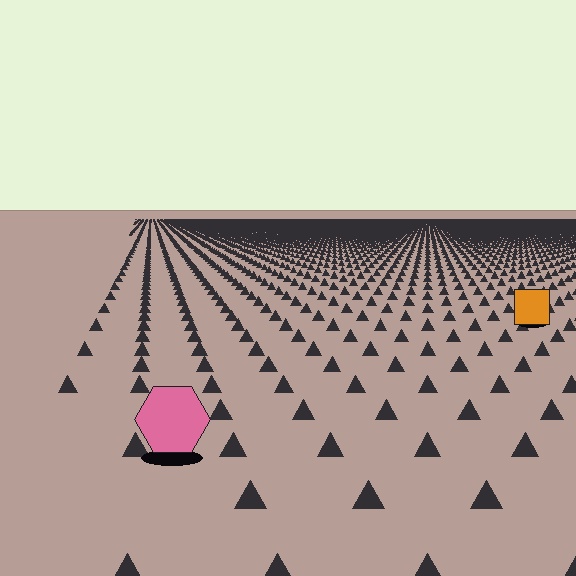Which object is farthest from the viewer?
The orange square is farthest from the viewer. It appears smaller and the ground texture around it is denser.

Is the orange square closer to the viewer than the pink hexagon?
No. The pink hexagon is closer — you can tell from the texture gradient: the ground texture is coarser near it.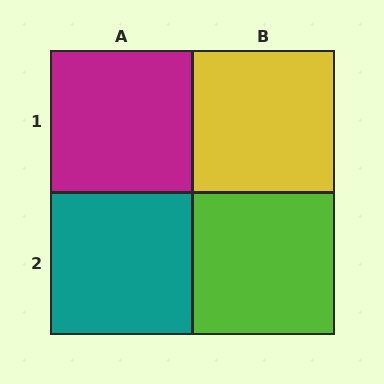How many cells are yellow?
1 cell is yellow.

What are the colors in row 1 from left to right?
Magenta, yellow.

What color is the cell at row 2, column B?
Lime.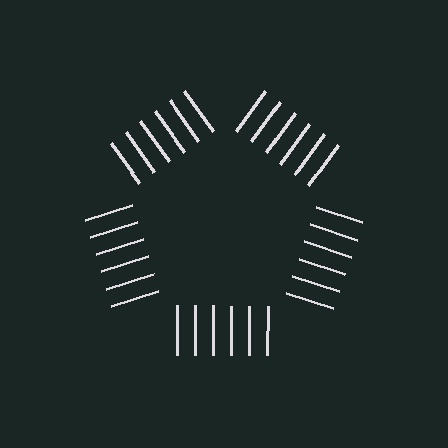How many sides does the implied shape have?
5 sides — the line-ends trace a pentagon.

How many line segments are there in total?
30 — 6 along each of the 5 edges.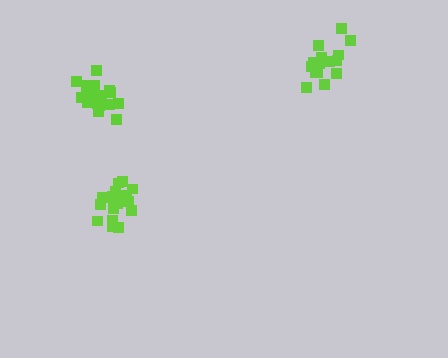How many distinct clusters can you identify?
There are 3 distinct clusters.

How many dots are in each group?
Group 1: 20 dots, Group 2: 15 dots, Group 3: 19 dots (54 total).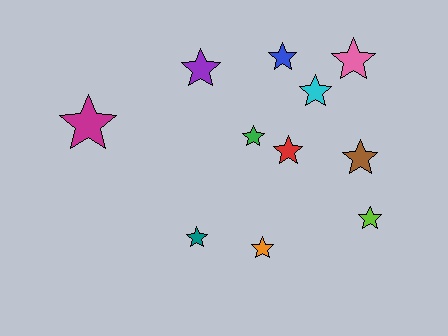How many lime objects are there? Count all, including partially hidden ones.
There is 1 lime object.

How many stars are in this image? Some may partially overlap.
There are 11 stars.